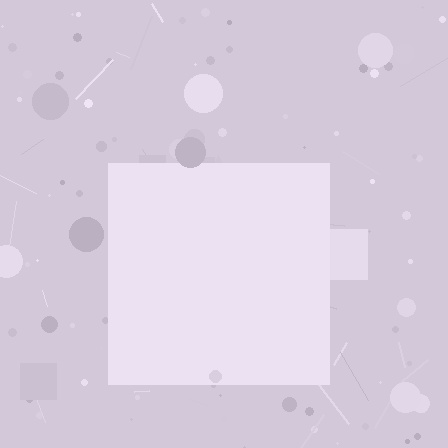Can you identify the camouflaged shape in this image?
The camouflaged shape is a square.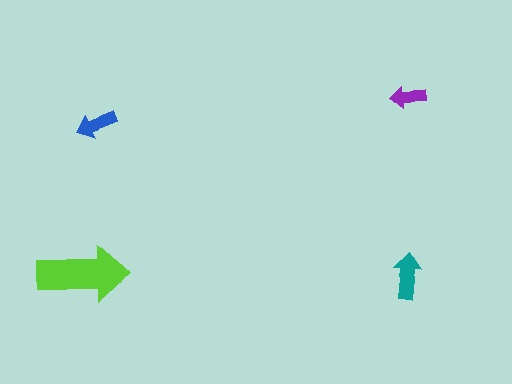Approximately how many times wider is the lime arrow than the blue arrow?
About 2.5 times wider.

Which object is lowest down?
The teal arrow is bottommost.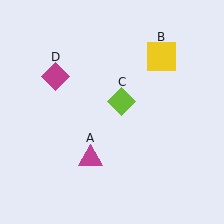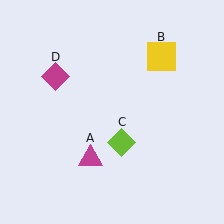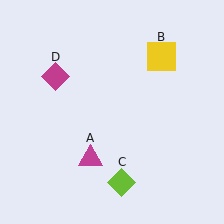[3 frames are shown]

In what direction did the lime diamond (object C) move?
The lime diamond (object C) moved down.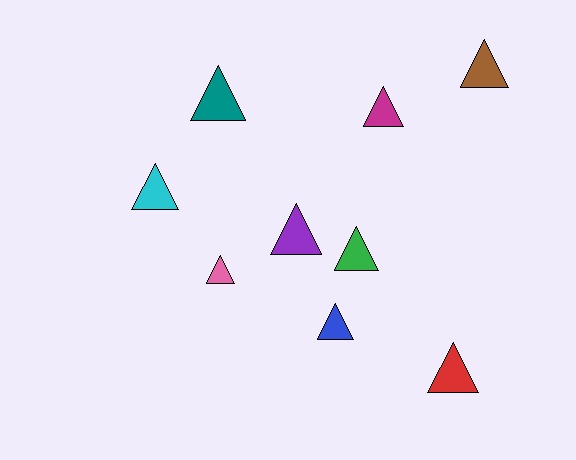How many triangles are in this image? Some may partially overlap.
There are 9 triangles.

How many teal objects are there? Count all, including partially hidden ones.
There is 1 teal object.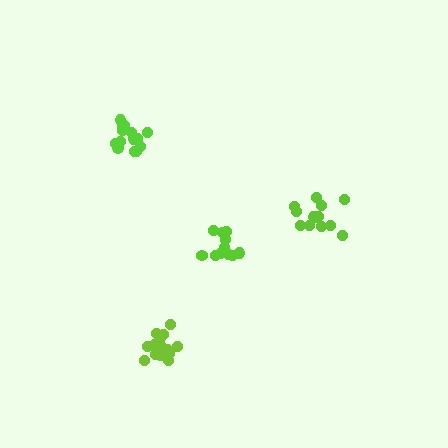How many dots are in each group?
Group 1: 13 dots, Group 2: 11 dots, Group 3: 15 dots, Group 4: 14 dots (53 total).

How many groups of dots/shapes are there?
There are 4 groups.